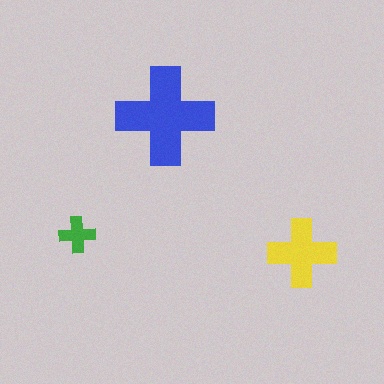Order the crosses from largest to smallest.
the blue one, the yellow one, the green one.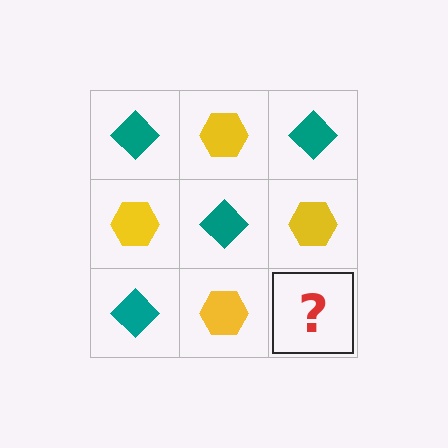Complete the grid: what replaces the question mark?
The question mark should be replaced with a teal diamond.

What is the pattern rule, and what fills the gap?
The rule is that it alternates teal diamond and yellow hexagon in a checkerboard pattern. The gap should be filled with a teal diamond.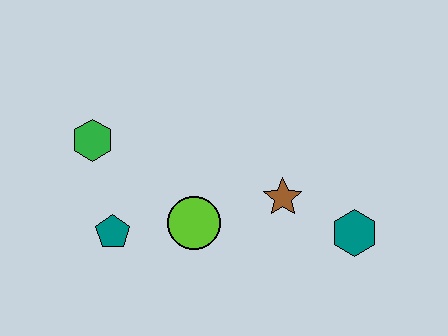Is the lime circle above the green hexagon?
No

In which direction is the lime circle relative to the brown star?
The lime circle is to the left of the brown star.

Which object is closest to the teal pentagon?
The lime circle is closest to the teal pentagon.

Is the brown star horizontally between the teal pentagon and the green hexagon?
No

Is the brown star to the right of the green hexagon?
Yes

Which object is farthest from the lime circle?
The teal hexagon is farthest from the lime circle.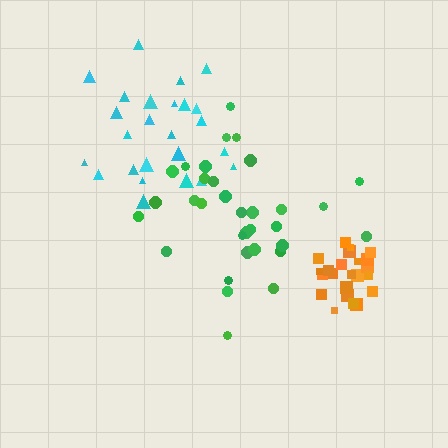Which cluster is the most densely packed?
Orange.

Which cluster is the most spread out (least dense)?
Cyan.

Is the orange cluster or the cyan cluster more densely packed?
Orange.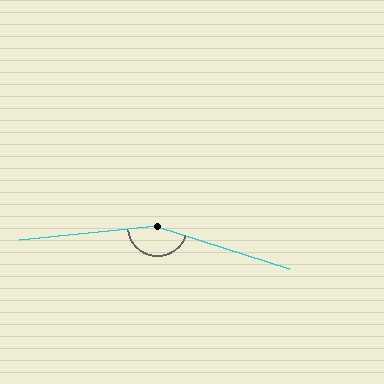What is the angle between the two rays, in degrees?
Approximately 157 degrees.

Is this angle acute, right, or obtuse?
It is obtuse.